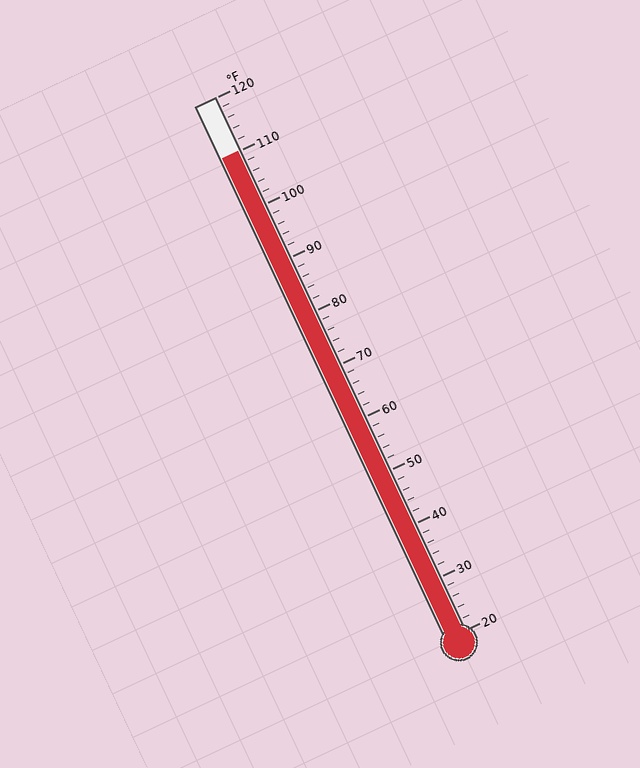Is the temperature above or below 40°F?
The temperature is above 40°F.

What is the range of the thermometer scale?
The thermometer scale ranges from 20°F to 120°F.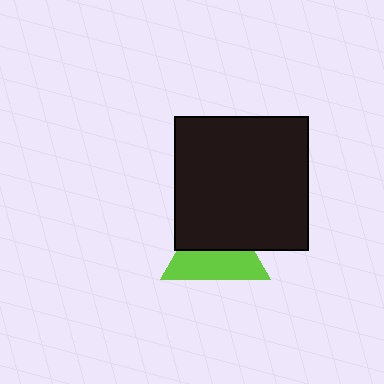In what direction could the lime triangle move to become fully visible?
The lime triangle could move down. That would shift it out from behind the black square entirely.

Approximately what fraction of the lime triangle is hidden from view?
Roughly 50% of the lime triangle is hidden behind the black square.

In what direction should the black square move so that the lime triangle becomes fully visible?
The black square should move up. That is the shortest direction to clear the overlap and leave the lime triangle fully visible.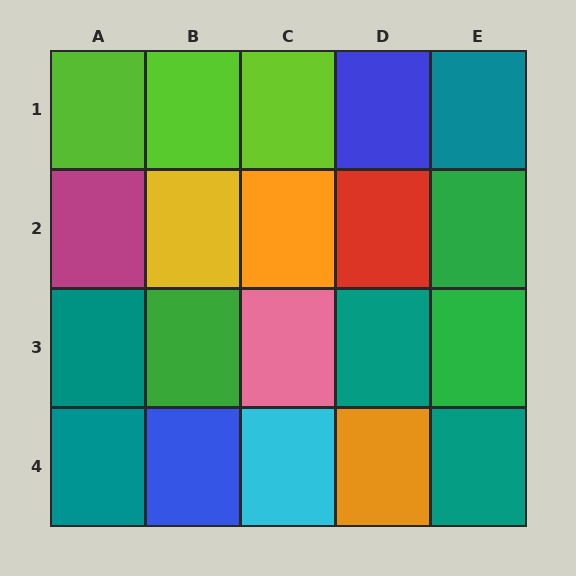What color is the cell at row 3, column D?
Teal.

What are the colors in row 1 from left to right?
Lime, lime, lime, blue, teal.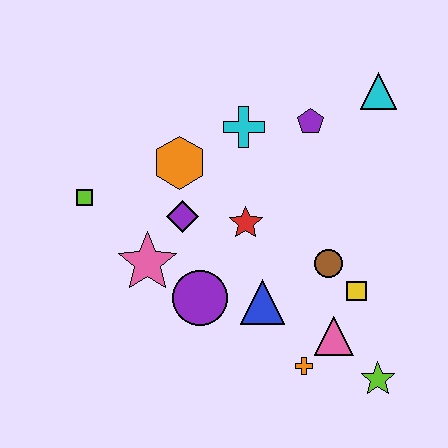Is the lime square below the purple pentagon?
Yes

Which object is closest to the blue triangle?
The purple circle is closest to the blue triangle.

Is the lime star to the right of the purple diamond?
Yes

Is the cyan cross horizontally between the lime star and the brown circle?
No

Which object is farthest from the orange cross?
The cyan triangle is farthest from the orange cross.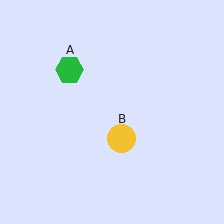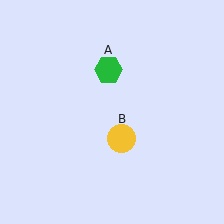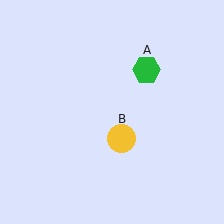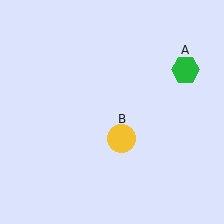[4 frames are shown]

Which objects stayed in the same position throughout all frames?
Yellow circle (object B) remained stationary.